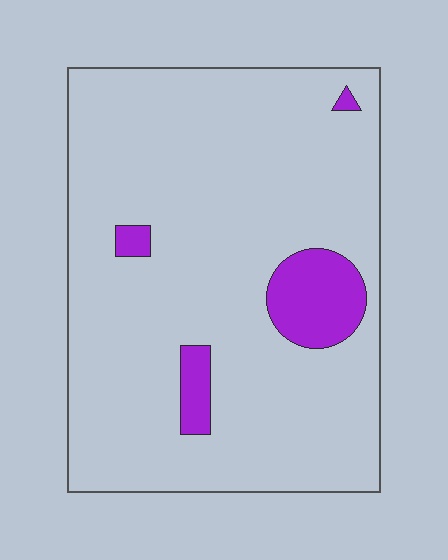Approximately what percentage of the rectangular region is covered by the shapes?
Approximately 10%.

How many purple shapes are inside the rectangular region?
4.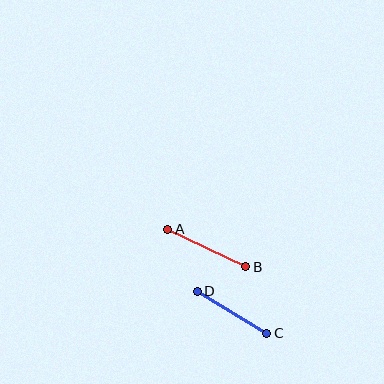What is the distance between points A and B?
The distance is approximately 87 pixels.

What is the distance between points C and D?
The distance is approximately 81 pixels.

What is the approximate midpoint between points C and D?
The midpoint is at approximately (232, 312) pixels.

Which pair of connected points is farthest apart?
Points A and B are farthest apart.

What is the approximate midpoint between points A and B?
The midpoint is at approximately (207, 248) pixels.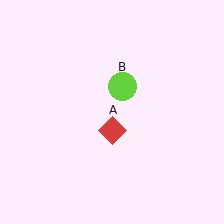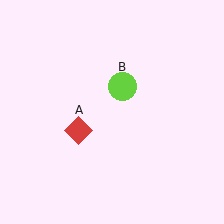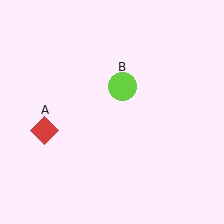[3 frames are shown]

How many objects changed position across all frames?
1 object changed position: red diamond (object A).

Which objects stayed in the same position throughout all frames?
Lime circle (object B) remained stationary.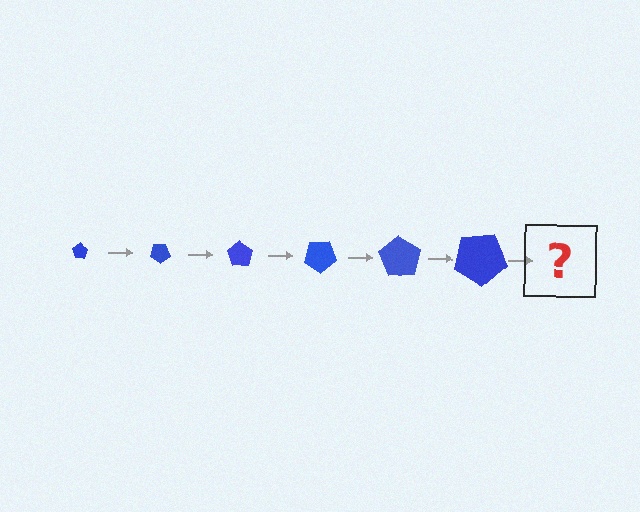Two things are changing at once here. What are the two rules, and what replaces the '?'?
The two rules are that the pentagon grows larger each step and it rotates 35 degrees each step. The '?' should be a pentagon, larger than the previous one and rotated 210 degrees from the start.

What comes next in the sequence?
The next element should be a pentagon, larger than the previous one and rotated 210 degrees from the start.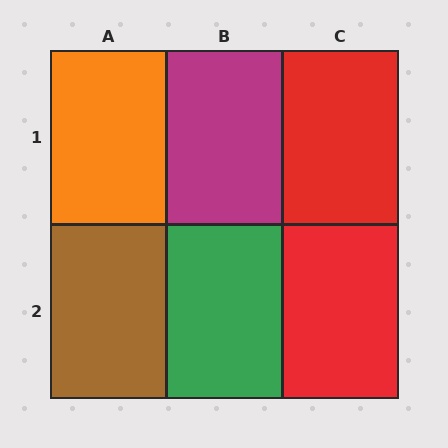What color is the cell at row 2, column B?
Green.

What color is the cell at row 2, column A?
Brown.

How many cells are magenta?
1 cell is magenta.